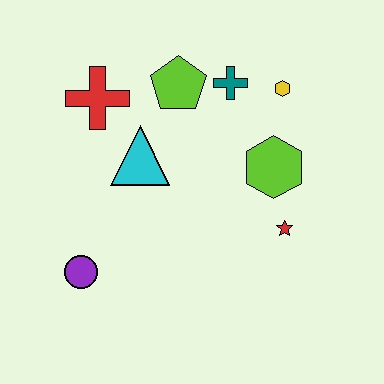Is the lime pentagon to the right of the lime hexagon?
No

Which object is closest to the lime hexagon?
The red star is closest to the lime hexagon.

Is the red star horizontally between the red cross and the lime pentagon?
No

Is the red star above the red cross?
No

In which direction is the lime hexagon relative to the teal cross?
The lime hexagon is below the teal cross.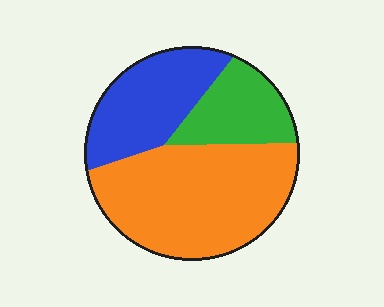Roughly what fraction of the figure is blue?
Blue covers around 30% of the figure.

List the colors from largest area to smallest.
From largest to smallest: orange, blue, green.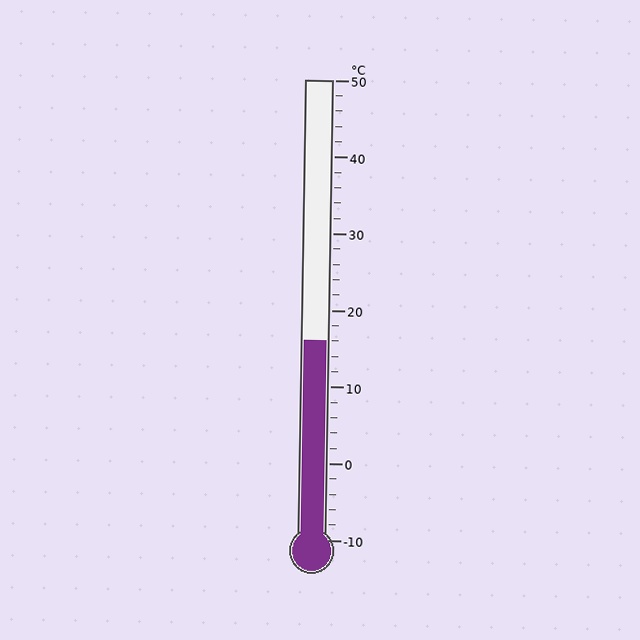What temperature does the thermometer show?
The thermometer shows approximately 16°C.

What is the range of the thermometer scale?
The thermometer scale ranges from -10°C to 50°C.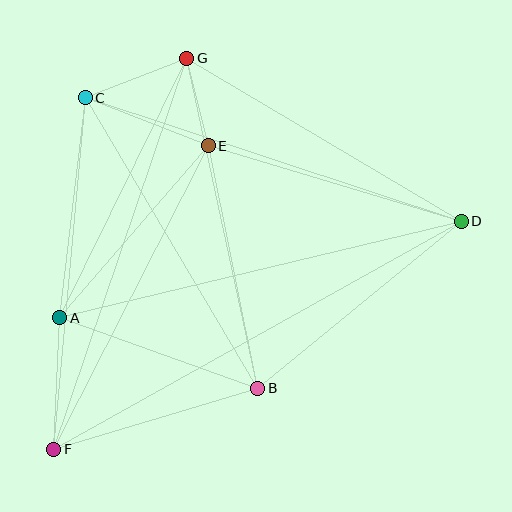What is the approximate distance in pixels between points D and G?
The distance between D and G is approximately 320 pixels.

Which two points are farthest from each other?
Points D and F are farthest from each other.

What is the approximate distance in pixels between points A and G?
The distance between A and G is approximately 289 pixels.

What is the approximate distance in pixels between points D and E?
The distance between D and E is approximately 264 pixels.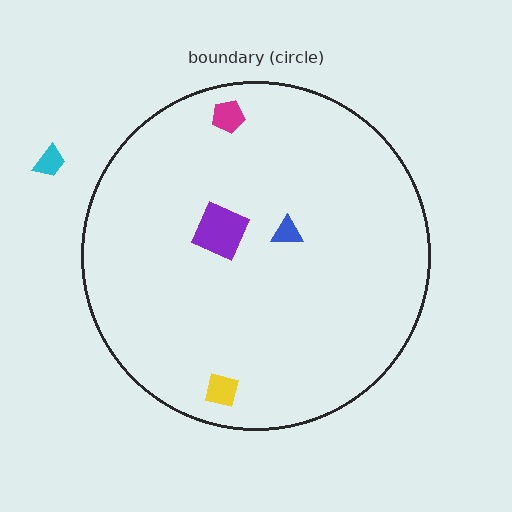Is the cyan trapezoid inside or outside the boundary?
Outside.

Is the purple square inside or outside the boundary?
Inside.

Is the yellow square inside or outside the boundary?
Inside.